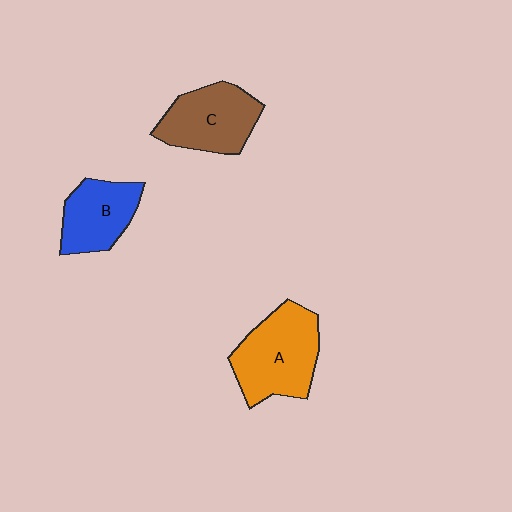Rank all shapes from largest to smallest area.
From largest to smallest: A (orange), C (brown), B (blue).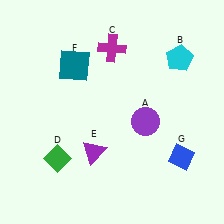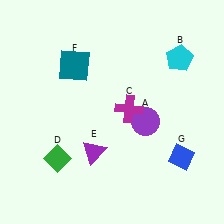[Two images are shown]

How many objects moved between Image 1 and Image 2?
1 object moved between the two images.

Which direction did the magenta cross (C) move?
The magenta cross (C) moved down.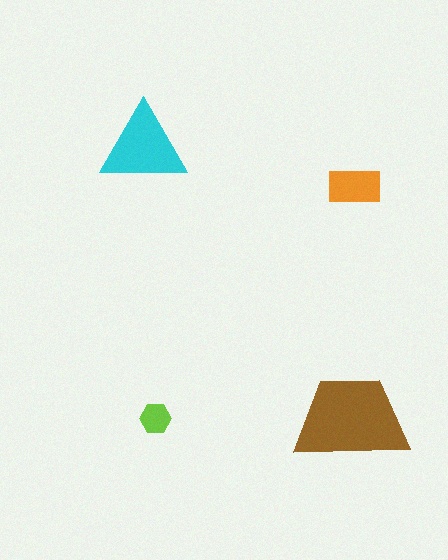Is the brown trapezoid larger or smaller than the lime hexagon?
Larger.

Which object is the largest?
The brown trapezoid.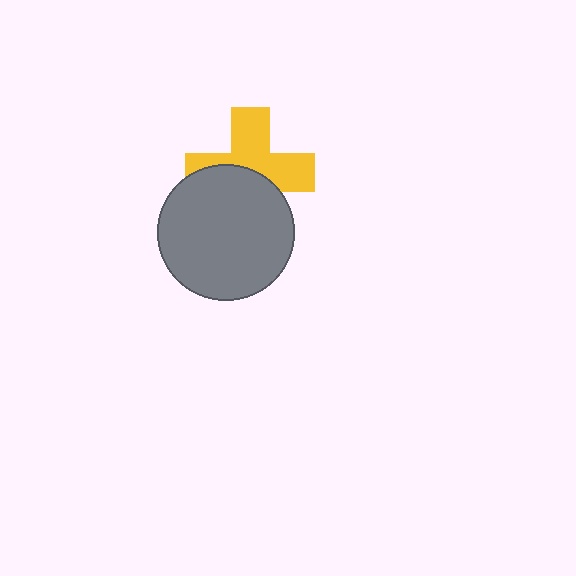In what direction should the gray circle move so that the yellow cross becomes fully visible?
The gray circle should move down. That is the shortest direction to clear the overlap and leave the yellow cross fully visible.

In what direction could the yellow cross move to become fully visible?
The yellow cross could move up. That would shift it out from behind the gray circle entirely.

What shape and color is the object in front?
The object in front is a gray circle.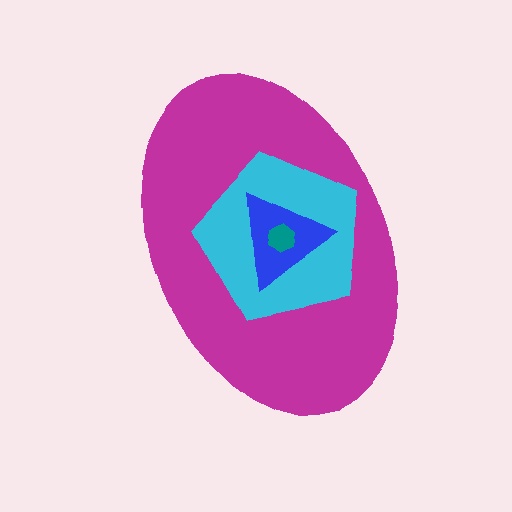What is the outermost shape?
The magenta ellipse.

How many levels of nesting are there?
4.